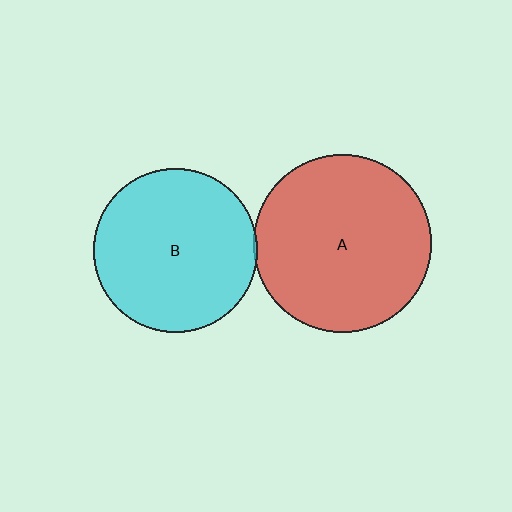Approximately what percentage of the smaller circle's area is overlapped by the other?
Approximately 5%.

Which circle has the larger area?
Circle A (red).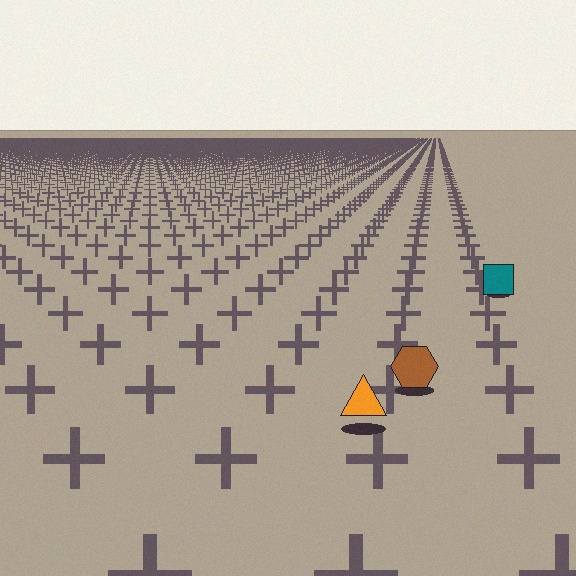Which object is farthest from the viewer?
The teal square is farthest from the viewer. It appears smaller and the ground texture around it is denser.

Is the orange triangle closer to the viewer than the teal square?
Yes. The orange triangle is closer — you can tell from the texture gradient: the ground texture is coarser near it.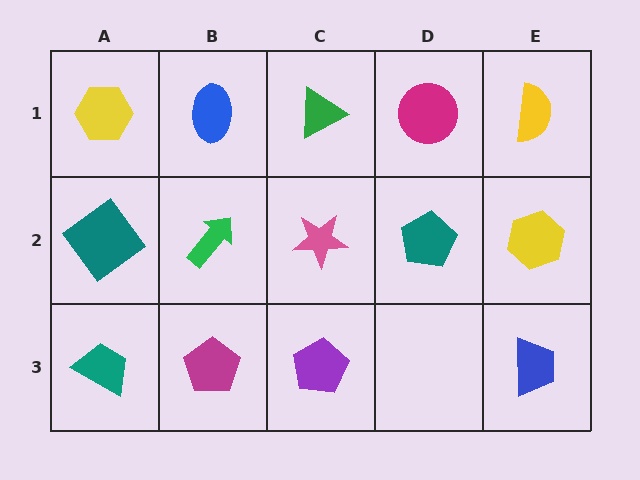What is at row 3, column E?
A blue trapezoid.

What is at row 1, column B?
A blue ellipse.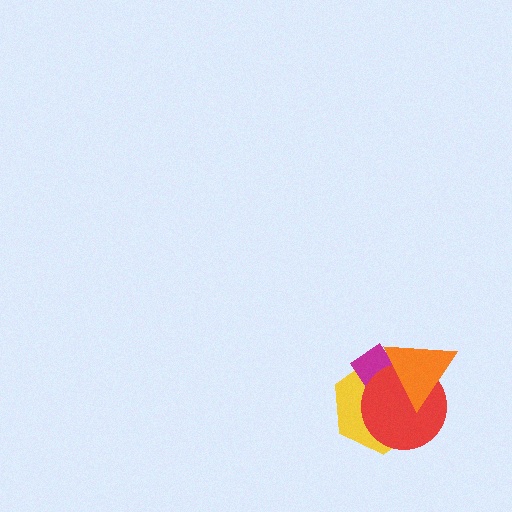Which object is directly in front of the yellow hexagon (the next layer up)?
The magenta rectangle is directly in front of the yellow hexagon.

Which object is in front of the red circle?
The orange triangle is in front of the red circle.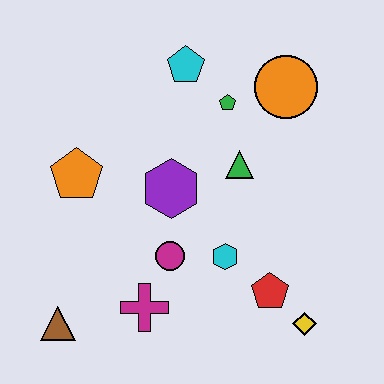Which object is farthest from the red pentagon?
The cyan pentagon is farthest from the red pentagon.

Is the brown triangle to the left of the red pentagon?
Yes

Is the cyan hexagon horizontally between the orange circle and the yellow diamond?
No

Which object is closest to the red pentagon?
The yellow diamond is closest to the red pentagon.